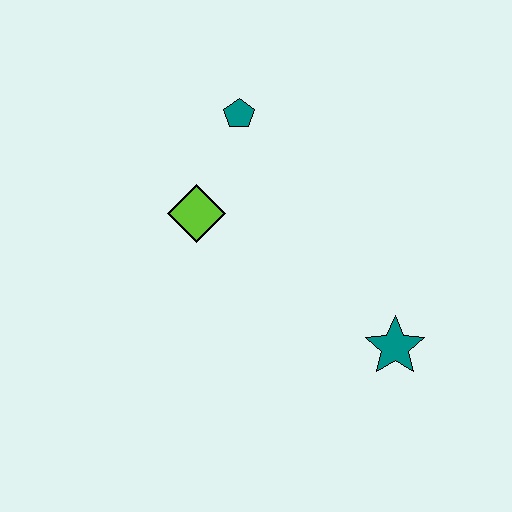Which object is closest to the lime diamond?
The teal pentagon is closest to the lime diamond.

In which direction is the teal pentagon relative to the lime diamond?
The teal pentagon is above the lime diamond.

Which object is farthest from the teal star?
The teal pentagon is farthest from the teal star.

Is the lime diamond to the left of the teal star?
Yes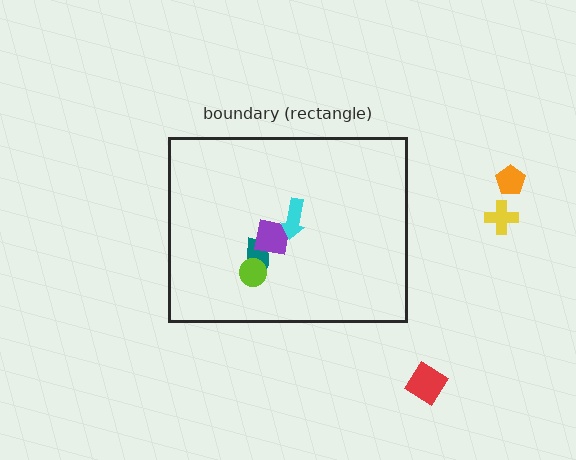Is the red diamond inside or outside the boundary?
Outside.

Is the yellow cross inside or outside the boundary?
Outside.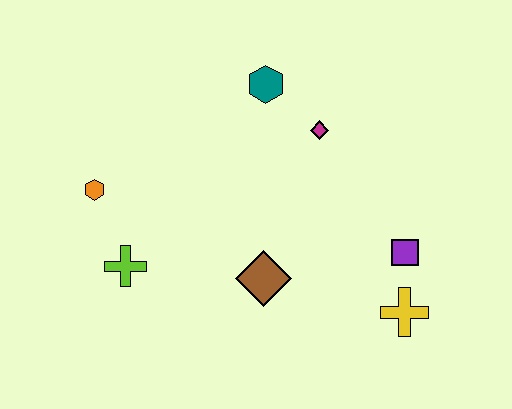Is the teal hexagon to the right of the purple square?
No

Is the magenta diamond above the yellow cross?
Yes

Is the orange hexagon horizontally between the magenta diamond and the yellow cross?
No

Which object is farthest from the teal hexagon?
The yellow cross is farthest from the teal hexagon.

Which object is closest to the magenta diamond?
The teal hexagon is closest to the magenta diamond.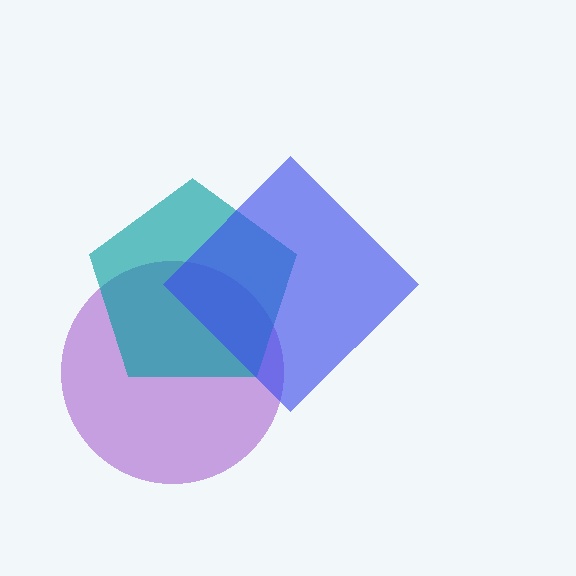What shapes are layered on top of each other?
The layered shapes are: a purple circle, a teal pentagon, a blue diamond.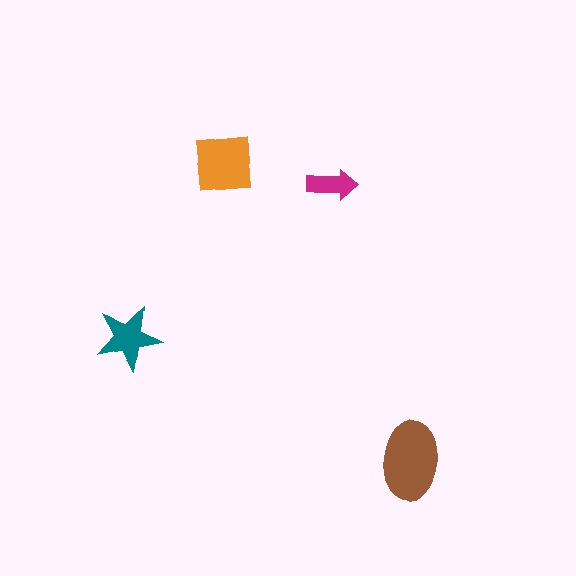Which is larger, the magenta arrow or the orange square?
The orange square.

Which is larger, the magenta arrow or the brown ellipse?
The brown ellipse.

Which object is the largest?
The brown ellipse.